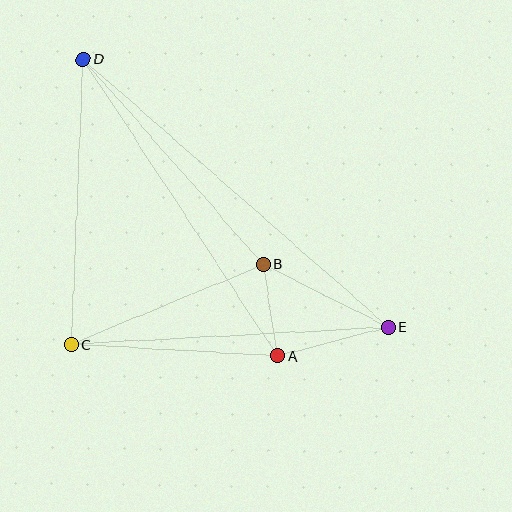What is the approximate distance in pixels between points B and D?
The distance between B and D is approximately 273 pixels.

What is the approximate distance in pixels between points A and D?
The distance between A and D is approximately 355 pixels.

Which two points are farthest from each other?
Points D and E are farthest from each other.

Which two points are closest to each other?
Points A and B are closest to each other.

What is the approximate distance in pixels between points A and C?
The distance between A and C is approximately 207 pixels.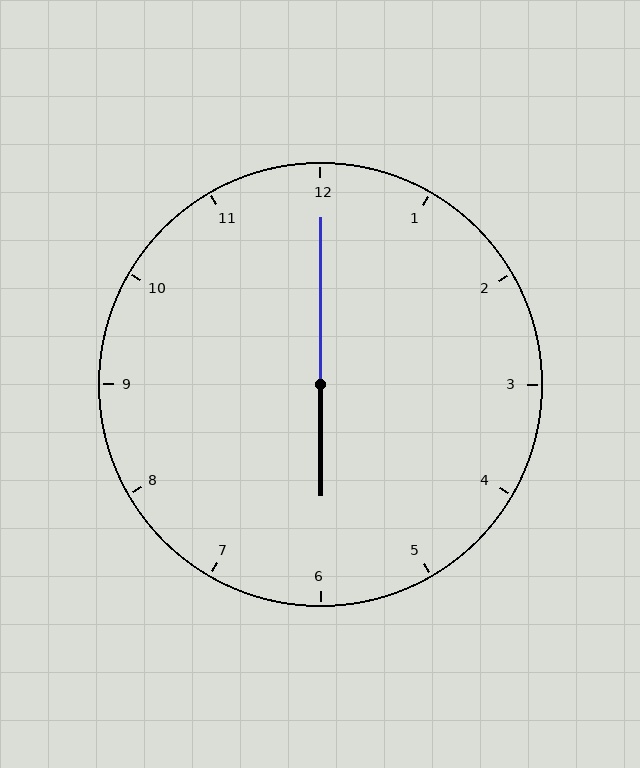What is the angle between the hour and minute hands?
Approximately 180 degrees.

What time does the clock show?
6:00.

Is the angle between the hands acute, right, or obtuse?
It is obtuse.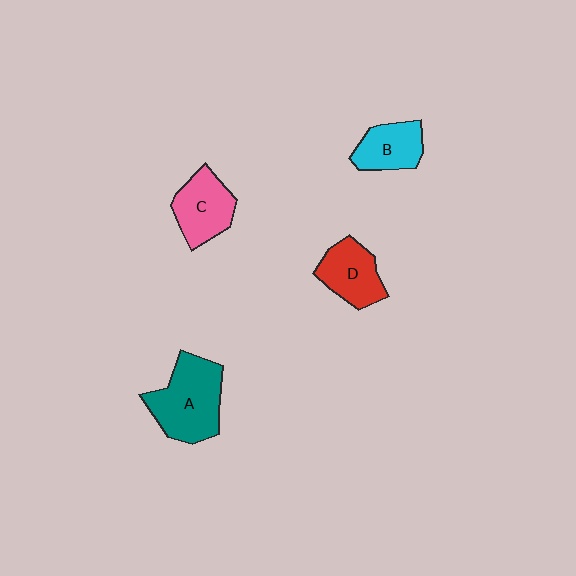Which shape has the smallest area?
Shape B (cyan).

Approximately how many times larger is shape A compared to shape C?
Approximately 1.4 times.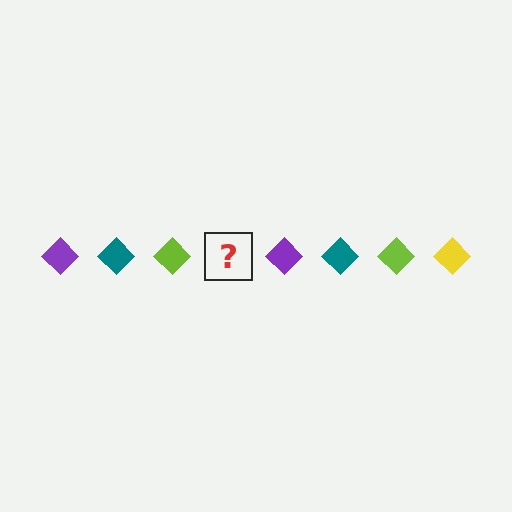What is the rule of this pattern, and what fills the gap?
The rule is that the pattern cycles through purple, teal, lime, yellow diamonds. The gap should be filled with a yellow diamond.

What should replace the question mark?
The question mark should be replaced with a yellow diamond.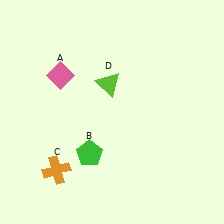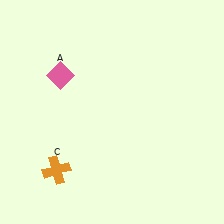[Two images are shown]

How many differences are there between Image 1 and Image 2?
There are 2 differences between the two images.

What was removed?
The lime triangle (D), the green pentagon (B) were removed in Image 2.